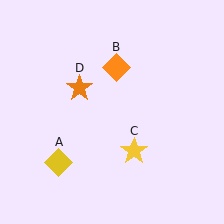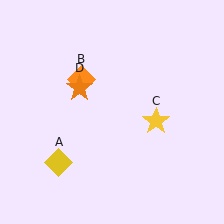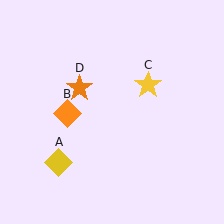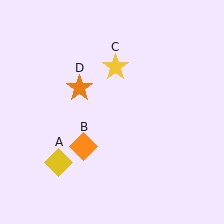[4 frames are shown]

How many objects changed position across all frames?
2 objects changed position: orange diamond (object B), yellow star (object C).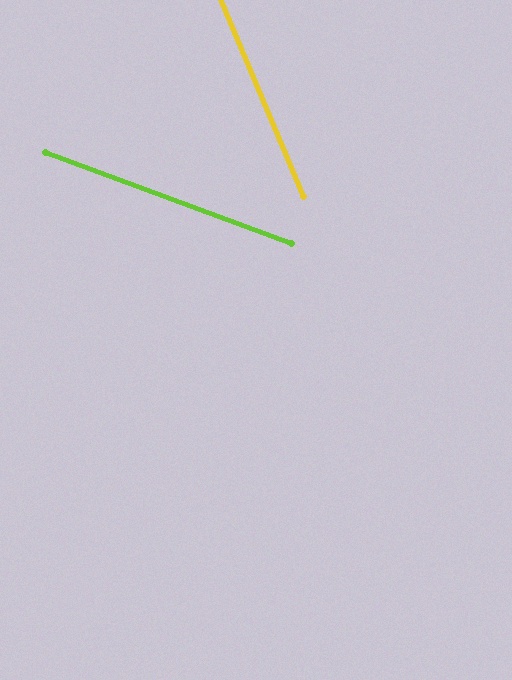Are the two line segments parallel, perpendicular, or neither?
Neither parallel nor perpendicular — they differ by about 47°.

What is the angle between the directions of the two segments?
Approximately 47 degrees.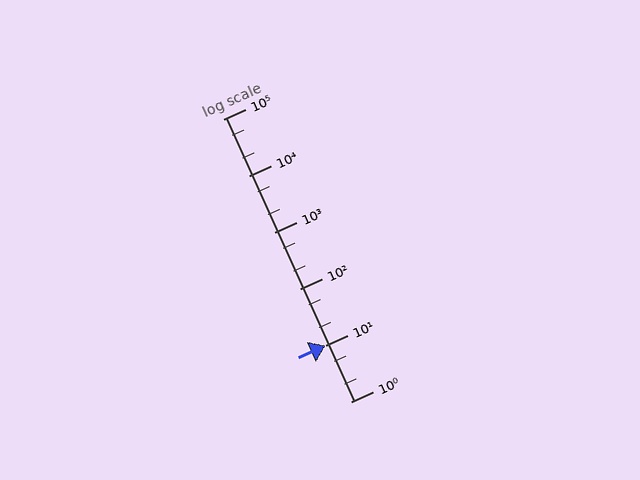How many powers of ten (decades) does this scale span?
The scale spans 5 decades, from 1 to 100000.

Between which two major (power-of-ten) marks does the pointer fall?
The pointer is between 10 and 100.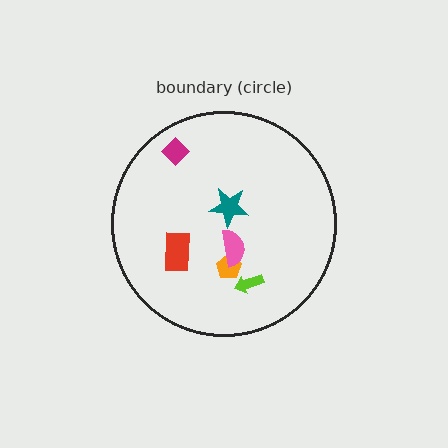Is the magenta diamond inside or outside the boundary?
Inside.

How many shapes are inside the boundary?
6 inside, 0 outside.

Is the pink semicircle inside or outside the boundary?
Inside.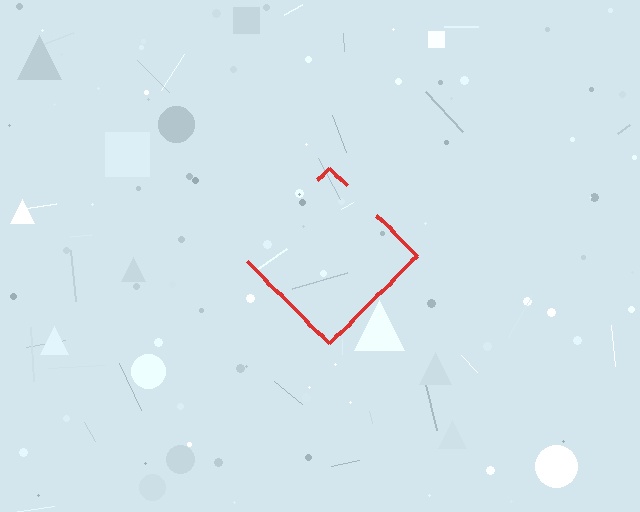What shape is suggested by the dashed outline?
The dashed outline suggests a diamond.